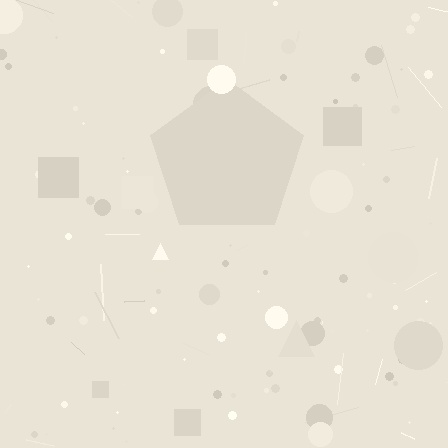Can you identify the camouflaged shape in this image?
The camouflaged shape is a pentagon.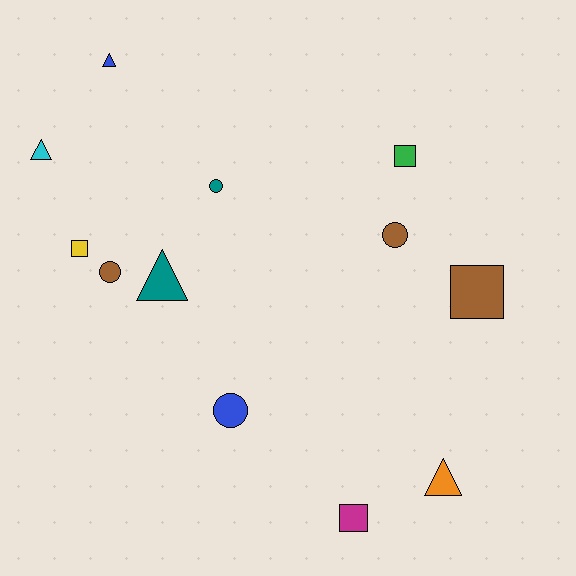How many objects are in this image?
There are 12 objects.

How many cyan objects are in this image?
There is 1 cyan object.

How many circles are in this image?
There are 4 circles.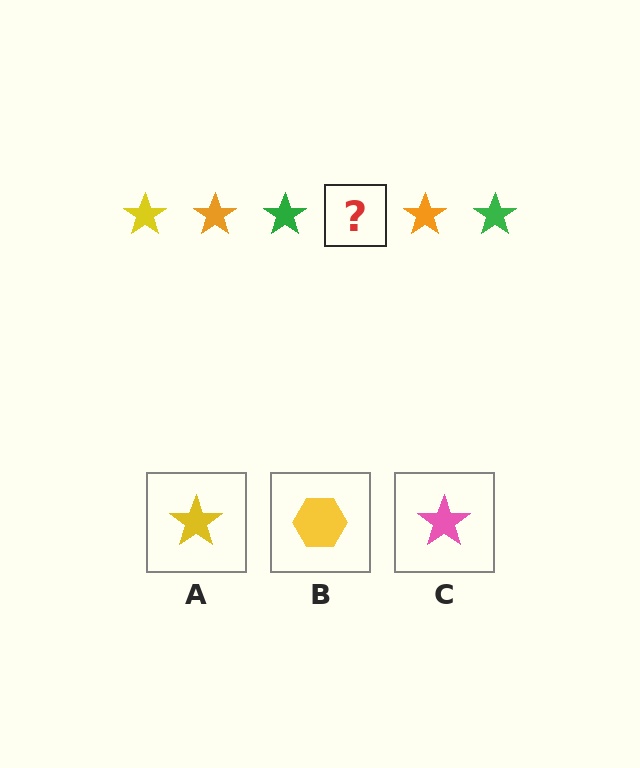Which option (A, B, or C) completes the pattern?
A.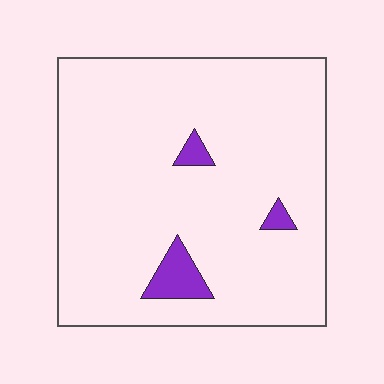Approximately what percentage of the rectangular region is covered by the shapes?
Approximately 5%.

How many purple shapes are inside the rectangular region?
3.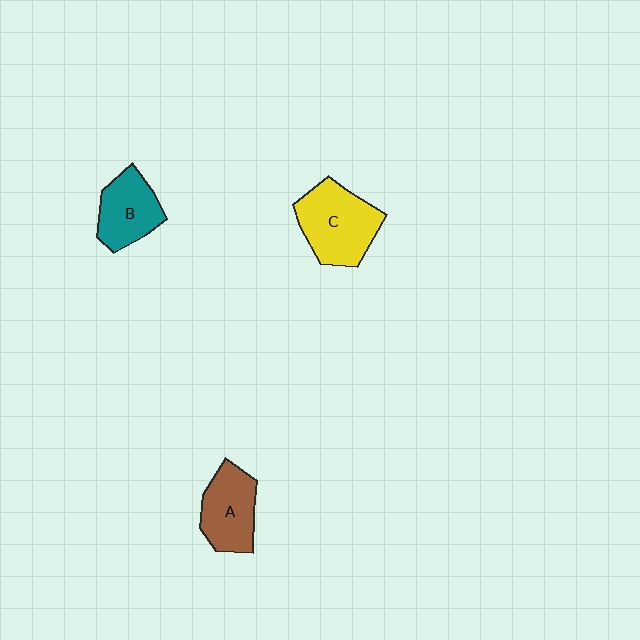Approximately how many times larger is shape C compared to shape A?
Approximately 1.3 times.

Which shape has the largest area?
Shape C (yellow).